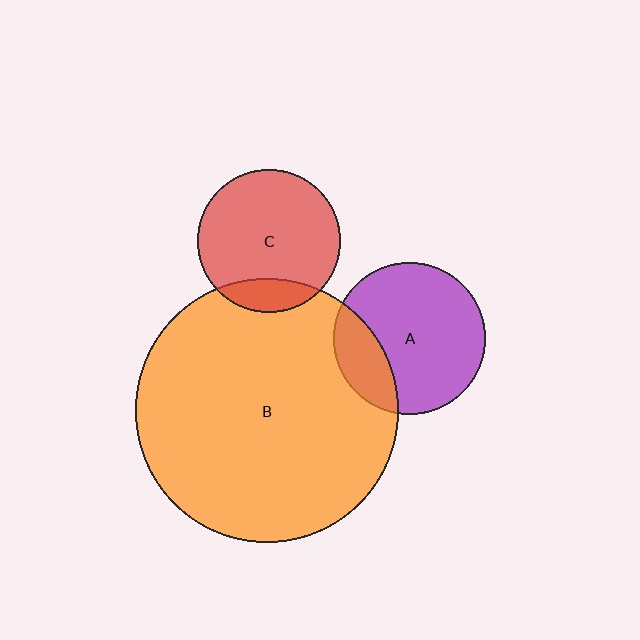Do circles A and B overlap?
Yes.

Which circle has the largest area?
Circle B (orange).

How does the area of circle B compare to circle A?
Approximately 3.0 times.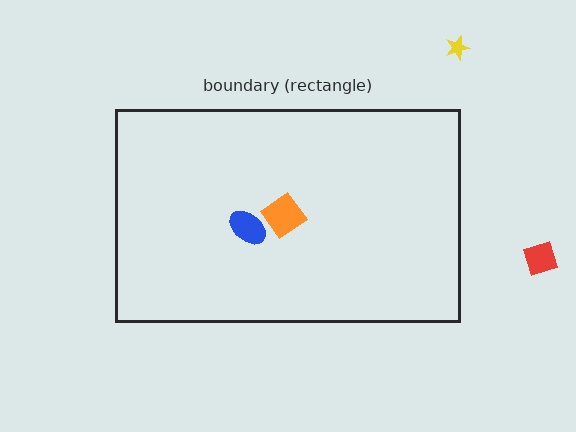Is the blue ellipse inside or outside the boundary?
Inside.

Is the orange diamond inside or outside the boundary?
Inside.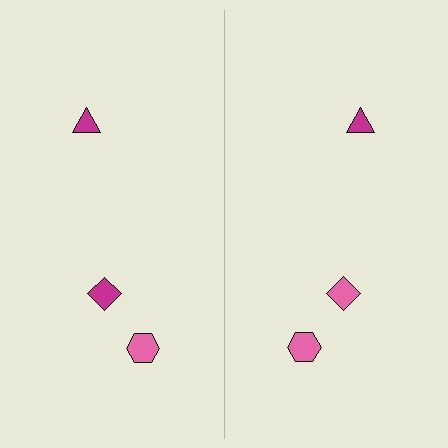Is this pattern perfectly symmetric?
No, the pattern is not perfectly symmetric. The pink diamond on the right side breaks the symmetry — its mirror counterpart is magenta.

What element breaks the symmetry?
The pink diamond on the right side breaks the symmetry — its mirror counterpart is magenta.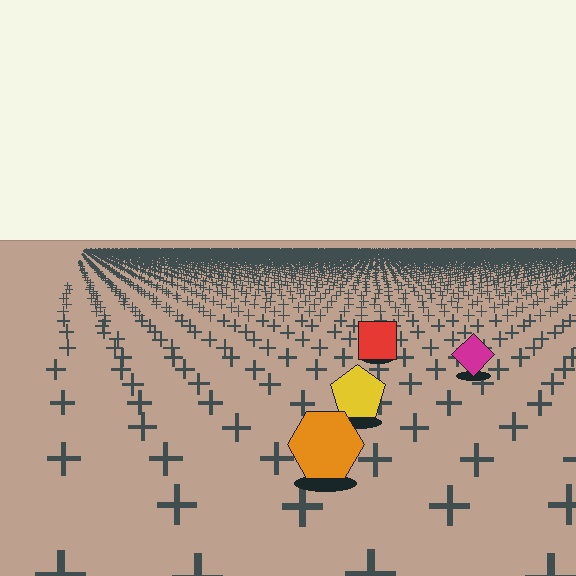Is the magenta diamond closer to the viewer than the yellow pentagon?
No. The yellow pentagon is closer — you can tell from the texture gradient: the ground texture is coarser near it.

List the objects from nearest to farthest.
From nearest to farthest: the orange hexagon, the yellow pentagon, the magenta diamond, the red square.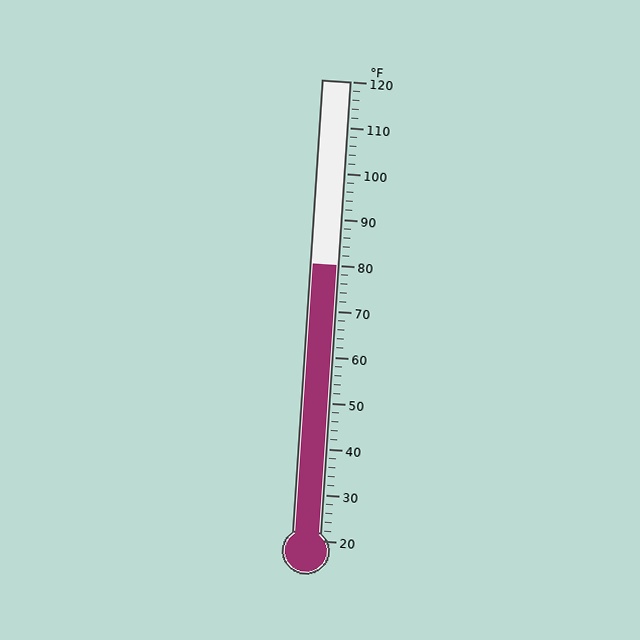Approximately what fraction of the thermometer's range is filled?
The thermometer is filled to approximately 60% of its range.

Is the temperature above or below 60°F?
The temperature is above 60°F.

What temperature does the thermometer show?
The thermometer shows approximately 80°F.